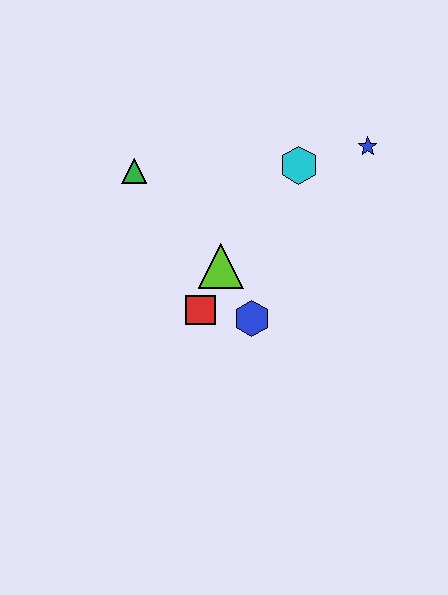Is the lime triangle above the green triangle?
No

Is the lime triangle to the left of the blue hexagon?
Yes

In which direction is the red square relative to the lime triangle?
The red square is below the lime triangle.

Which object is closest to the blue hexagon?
The red square is closest to the blue hexagon.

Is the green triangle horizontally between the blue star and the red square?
No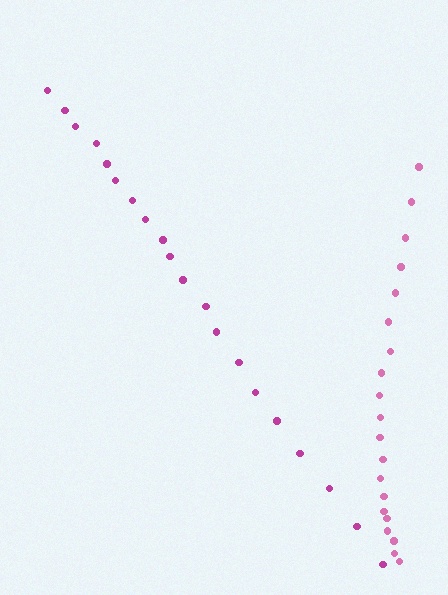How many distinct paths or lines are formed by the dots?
There are 2 distinct paths.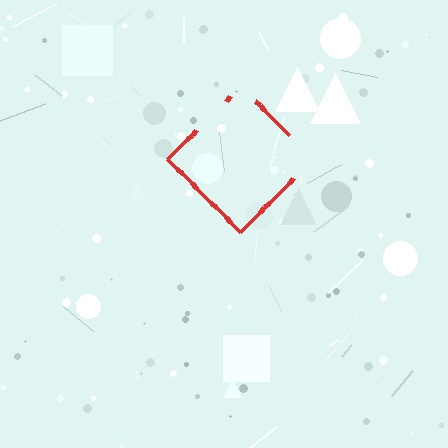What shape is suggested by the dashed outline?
The dashed outline suggests a diamond.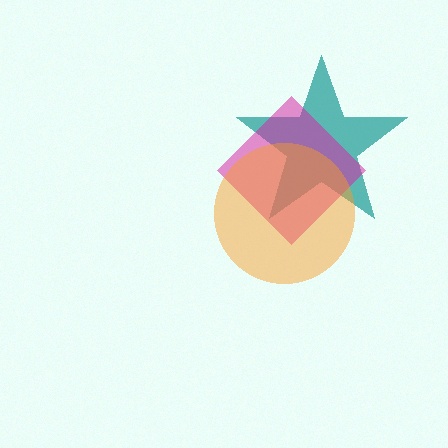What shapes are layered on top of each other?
The layered shapes are: a teal star, a magenta diamond, an orange circle.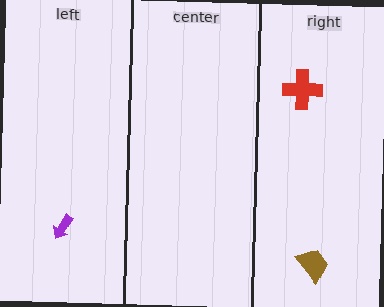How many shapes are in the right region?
2.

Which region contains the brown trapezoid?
The right region.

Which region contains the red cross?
The right region.